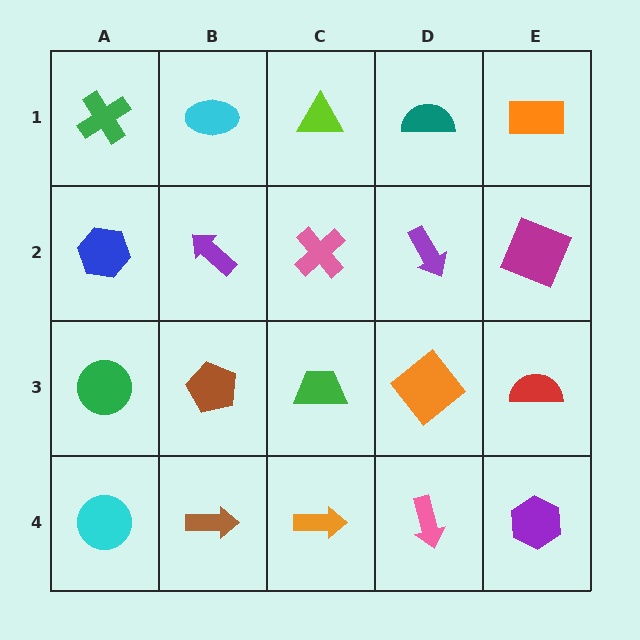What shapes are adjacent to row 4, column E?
A red semicircle (row 3, column E), a pink arrow (row 4, column D).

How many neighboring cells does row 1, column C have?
3.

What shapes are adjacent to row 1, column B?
A purple arrow (row 2, column B), a green cross (row 1, column A), a lime triangle (row 1, column C).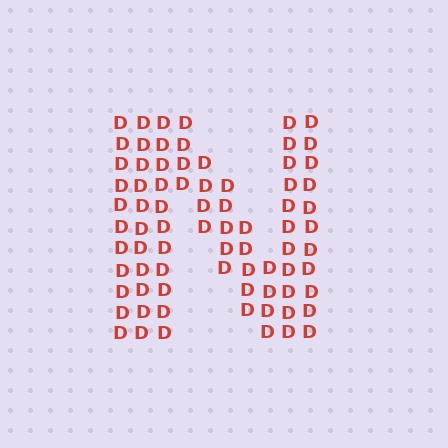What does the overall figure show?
The overall figure shows the letter N.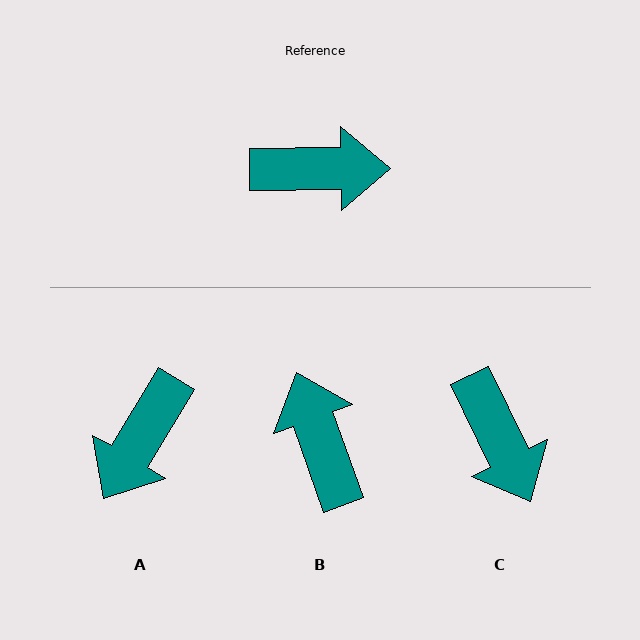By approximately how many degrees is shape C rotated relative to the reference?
Approximately 64 degrees clockwise.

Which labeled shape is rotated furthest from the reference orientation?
A, about 121 degrees away.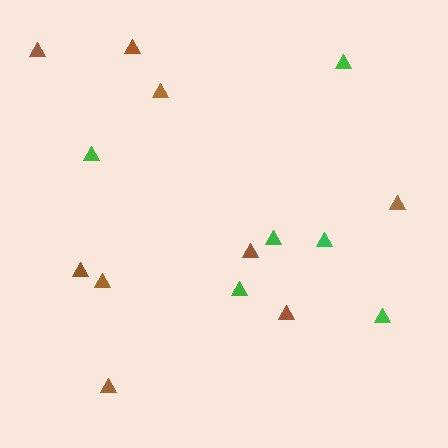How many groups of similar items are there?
There are 2 groups: one group of brown triangles (9) and one group of green triangles (6).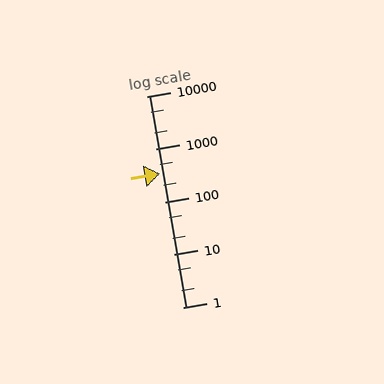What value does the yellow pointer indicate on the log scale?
The pointer indicates approximately 340.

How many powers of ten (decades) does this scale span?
The scale spans 4 decades, from 1 to 10000.